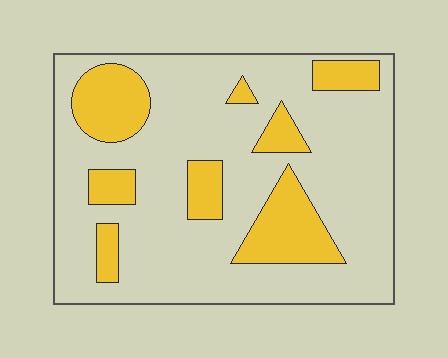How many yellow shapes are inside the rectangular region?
8.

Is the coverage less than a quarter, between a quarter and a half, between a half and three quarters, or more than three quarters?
Less than a quarter.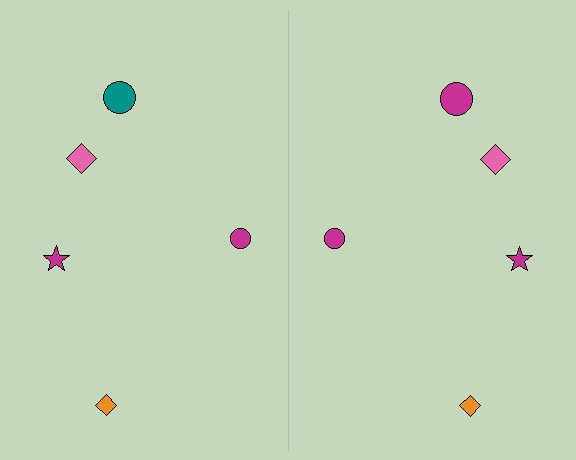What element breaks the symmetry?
The magenta circle on the right side breaks the symmetry — its mirror counterpart is teal.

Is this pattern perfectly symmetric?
No, the pattern is not perfectly symmetric. The magenta circle on the right side breaks the symmetry — its mirror counterpart is teal.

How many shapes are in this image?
There are 10 shapes in this image.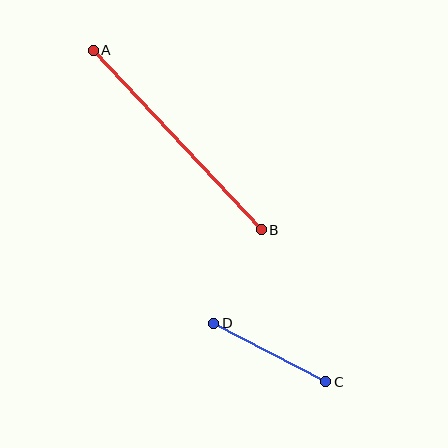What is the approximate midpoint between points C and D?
The midpoint is at approximately (270, 352) pixels.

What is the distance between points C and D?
The distance is approximately 127 pixels.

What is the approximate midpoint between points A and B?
The midpoint is at approximately (177, 140) pixels.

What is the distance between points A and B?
The distance is approximately 246 pixels.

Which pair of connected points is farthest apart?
Points A and B are farthest apart.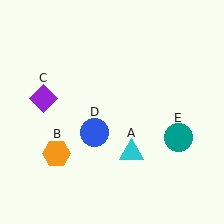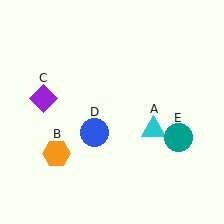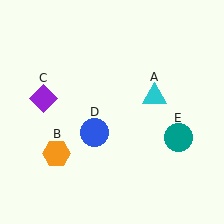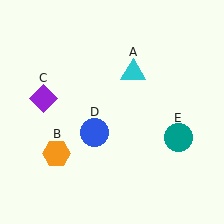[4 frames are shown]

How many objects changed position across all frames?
1 object changed position: cyan triangle (object A).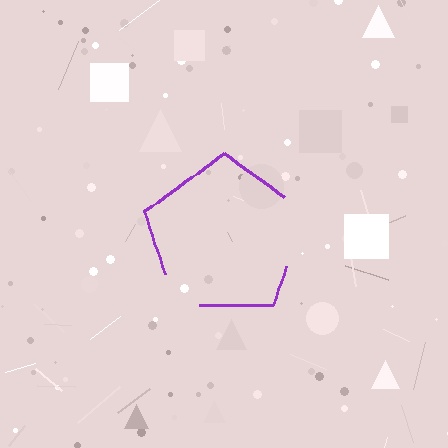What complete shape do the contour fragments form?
The contour fragments form a pentagon.